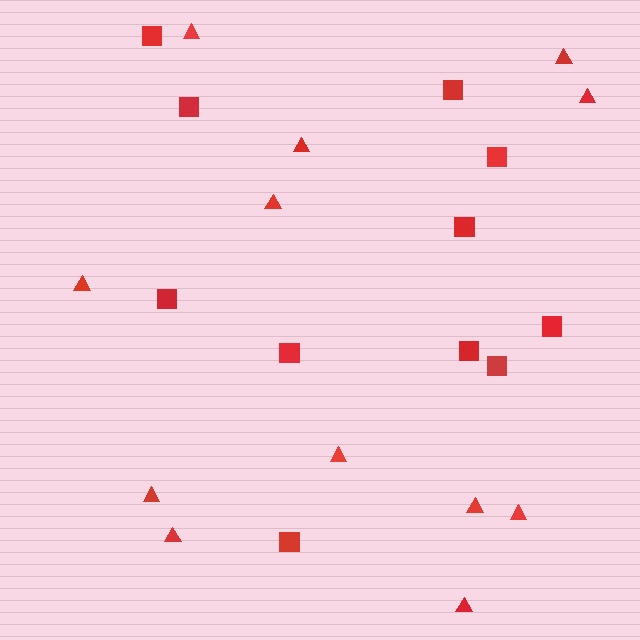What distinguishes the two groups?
There are 2 groups: one group of triangles (12) and one group of squares (11).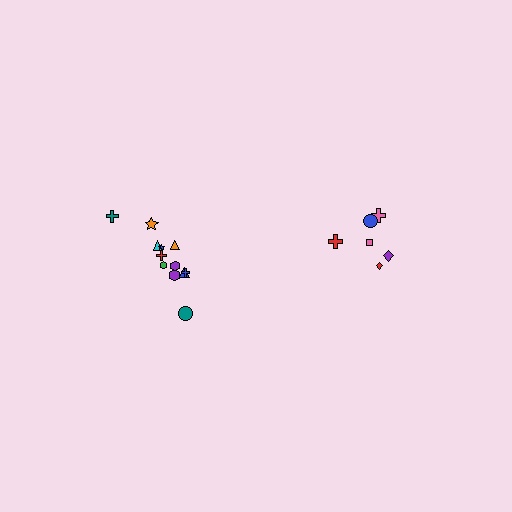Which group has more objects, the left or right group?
The left group.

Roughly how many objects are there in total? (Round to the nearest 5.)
Roughly 20 objects in total.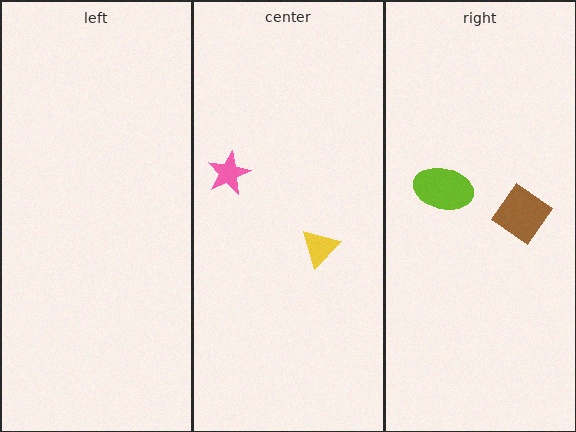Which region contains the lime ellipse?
The right region.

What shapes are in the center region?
The yellow triangle, the pink star.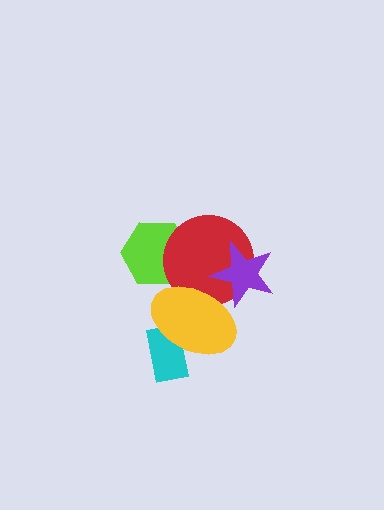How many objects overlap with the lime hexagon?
1 object overlaps with the lime hexagon.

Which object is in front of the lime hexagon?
The red circle is in front of the lime hexagon.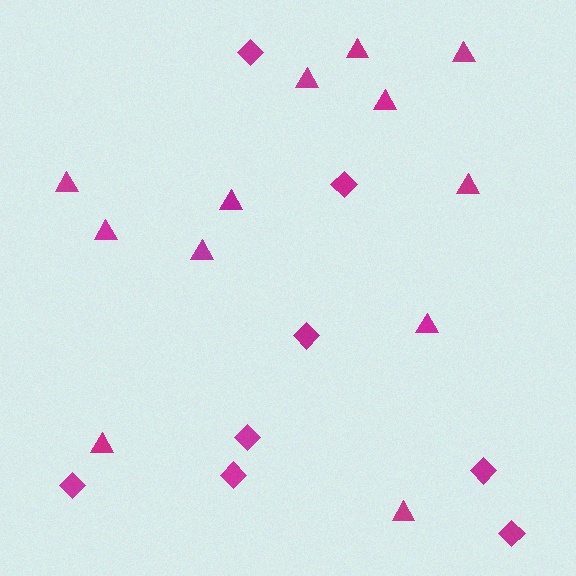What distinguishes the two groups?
There are 2 groups: one group of diamonds (8) and one group of triangles (12).